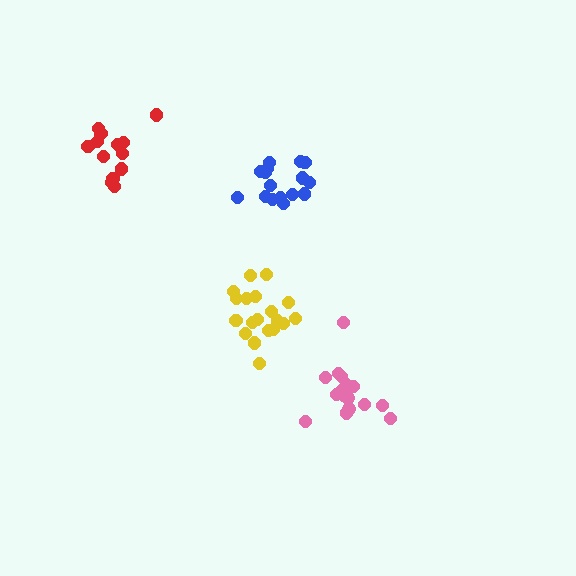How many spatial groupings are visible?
There are 4 spatial groupings.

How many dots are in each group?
Group 1: 13 dots, Group 2: 19 dots, Group 3: 16 dots, Group 4: 18 dots (66 total).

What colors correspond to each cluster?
The clusters are colored: red, yellow, blue, pink.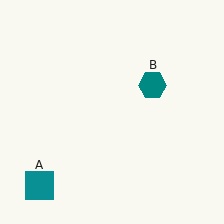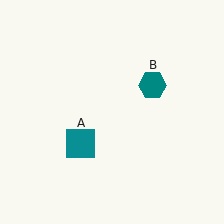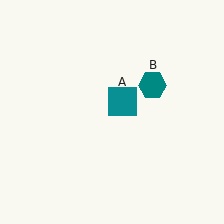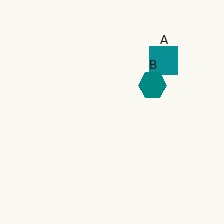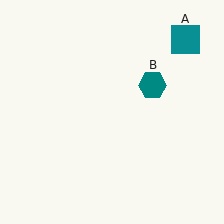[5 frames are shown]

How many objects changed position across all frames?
1 object changed position: teal square (object A).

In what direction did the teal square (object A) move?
The teal square (object A) moved up and to the right.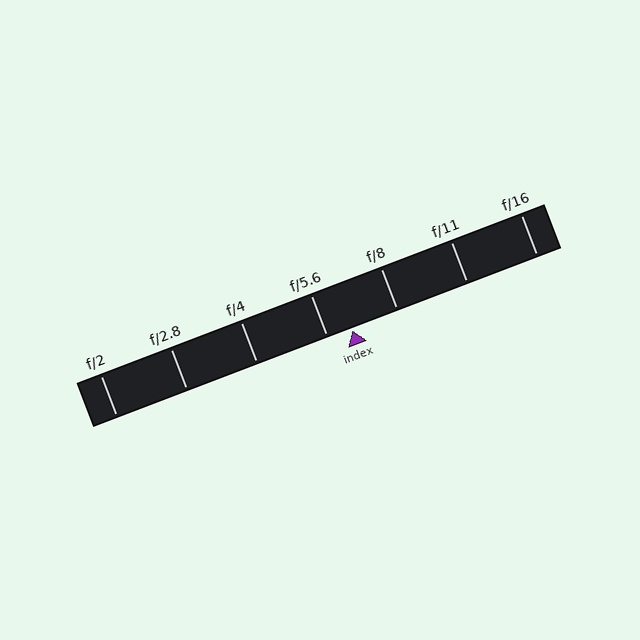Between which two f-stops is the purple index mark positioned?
The index mark is between f/5.6 and f/8.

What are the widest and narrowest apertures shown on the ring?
The widest aperture shown is f/2 and the narrowest is f/16.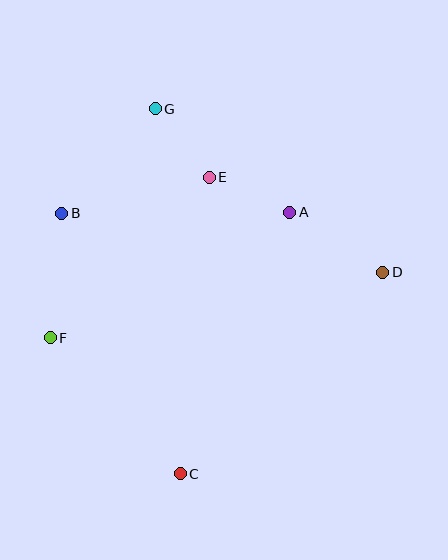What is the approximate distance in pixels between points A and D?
The distance between A and D is approximately 111 pixels.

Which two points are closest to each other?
Points E and G are closest to each other.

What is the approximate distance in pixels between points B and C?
The distance between B and C is approximately 286 pixels.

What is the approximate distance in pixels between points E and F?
The distance between E and F is approximately 226 pixels.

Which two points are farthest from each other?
Points C and G are farthest from each other.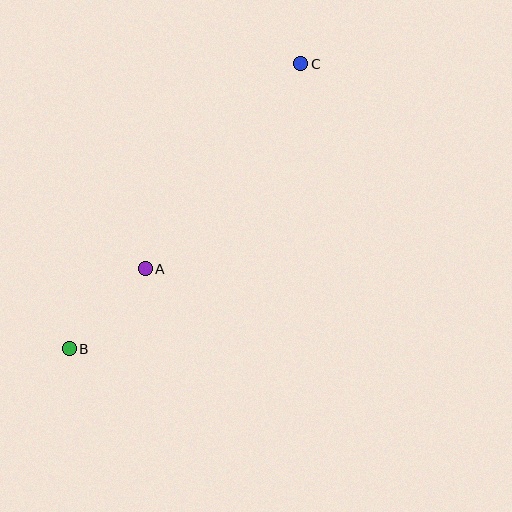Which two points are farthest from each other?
Points B and C are farthest from each other.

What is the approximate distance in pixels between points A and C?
The distance between A and C is approximately 257 pixels.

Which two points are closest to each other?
Points A and B are closest to each other.